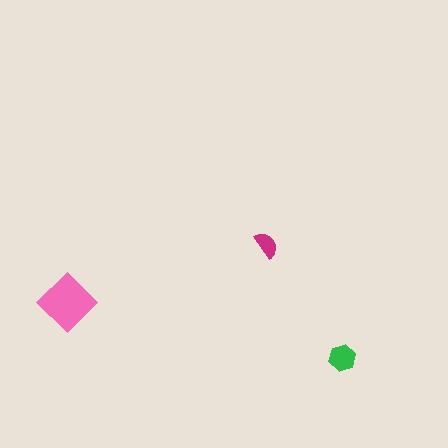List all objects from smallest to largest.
The magenta semicircle, the green hexagon, the pink diamond.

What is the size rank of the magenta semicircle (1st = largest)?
3rd.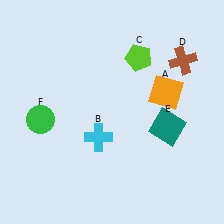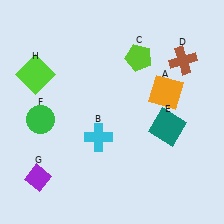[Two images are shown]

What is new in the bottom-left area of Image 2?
A purple diamond (G) was added in the bottom-left area of Image 2.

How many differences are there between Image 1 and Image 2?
There are 2 differences between the two images.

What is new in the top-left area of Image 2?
A lime square (H) was added in the top-left area of Image 2.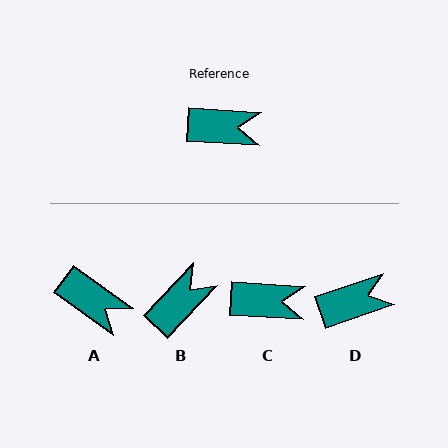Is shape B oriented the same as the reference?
No, it is off by about 50 degrees.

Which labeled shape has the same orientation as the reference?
C.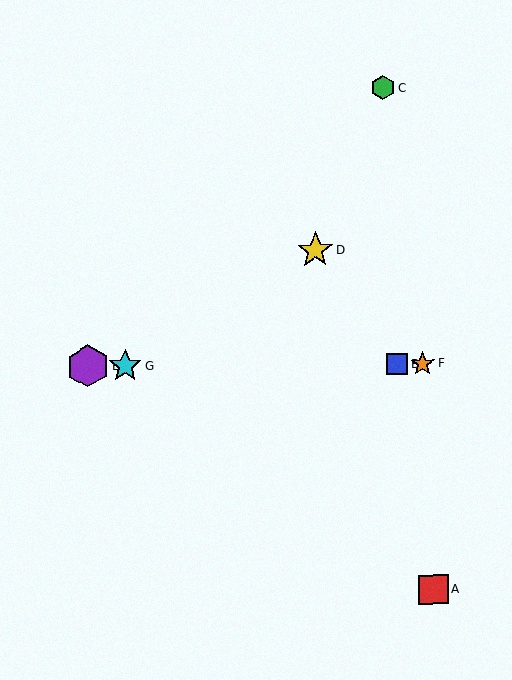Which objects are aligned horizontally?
Objects B, E, F, G are aligned horizontally.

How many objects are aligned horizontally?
4 objects (B, E, F, G) are aligned horizontally.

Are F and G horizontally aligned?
Yes, both are at y≈363.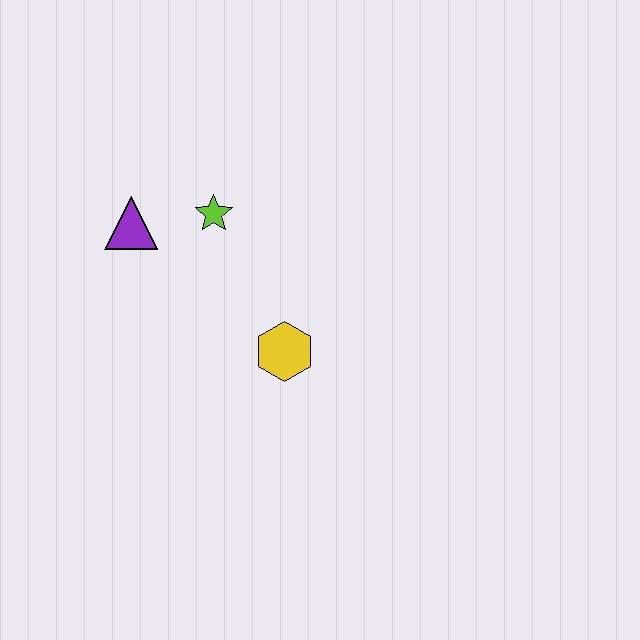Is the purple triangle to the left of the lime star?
Yes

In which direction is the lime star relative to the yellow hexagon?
The lime star is above the yellow hexagon.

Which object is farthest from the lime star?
The yellow hexagon is farthest from the lime star.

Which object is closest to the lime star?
The purple triangle is closest to the lime star.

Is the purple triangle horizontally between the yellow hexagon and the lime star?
No